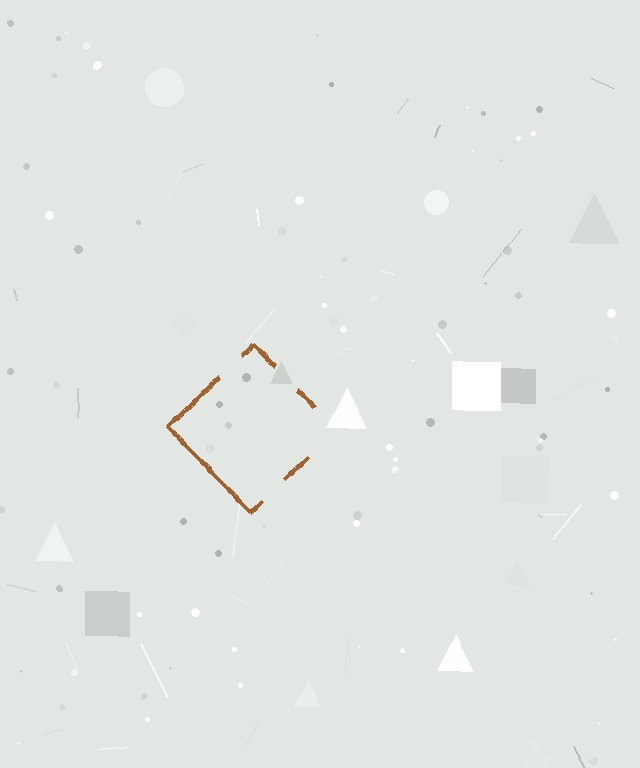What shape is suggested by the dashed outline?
The dashed outline suggests a diamond.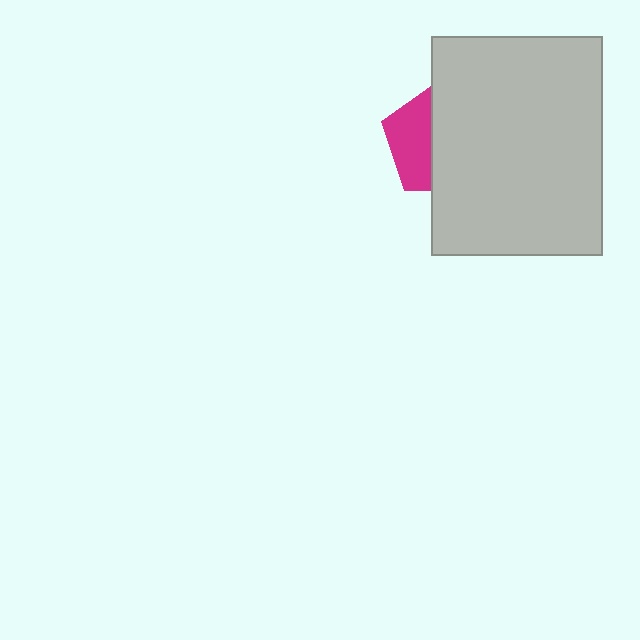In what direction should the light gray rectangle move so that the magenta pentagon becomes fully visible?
The light gray rectangle should move right. That is the shortest direction to clear the overlap and leave the magenta pentagon fully visible.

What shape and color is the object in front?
The object in front is a light gray rectangle.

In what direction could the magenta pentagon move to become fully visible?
The magenta pentagon could move left. That would shift it out from behind the light gray rectangle entirely.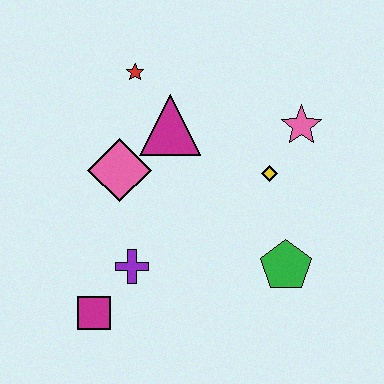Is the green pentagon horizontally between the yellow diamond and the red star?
No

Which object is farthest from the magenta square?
The pink star is farthest from the magenta square.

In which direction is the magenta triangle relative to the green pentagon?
The magenta triangle is above the green pentagon.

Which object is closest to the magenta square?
The purple cross is closest to the magenta square.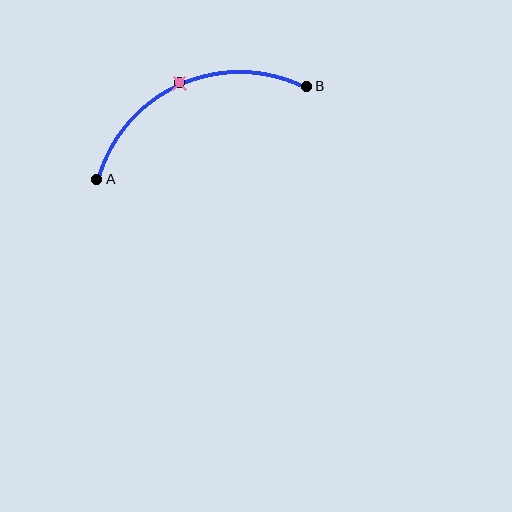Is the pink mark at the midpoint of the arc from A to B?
Yes. The pink mark lies on the arc at equal arc-length from both A and B — it is the arc midpoint.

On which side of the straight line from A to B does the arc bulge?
The arc bulges above the straight line connecting A and B.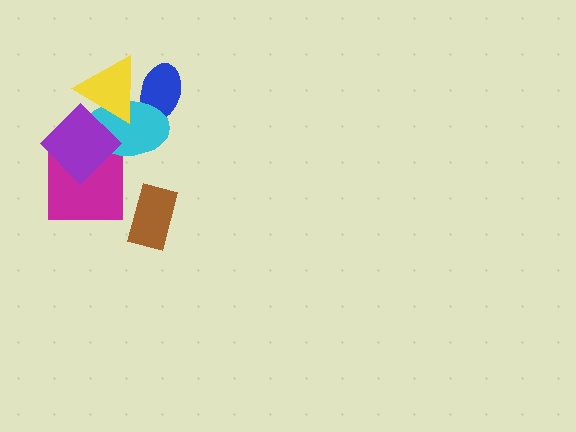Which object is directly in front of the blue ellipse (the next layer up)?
The cyan ellipse is directly in front of the blue ellipse.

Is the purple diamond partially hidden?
Yes, it is partially covered by another shape.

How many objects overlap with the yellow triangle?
3 objects overlap with the yellow triangle.